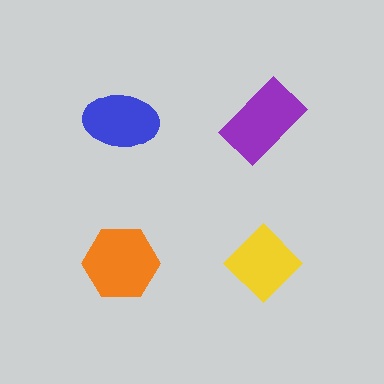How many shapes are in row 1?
2 shapes.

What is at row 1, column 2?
A purple rectangle.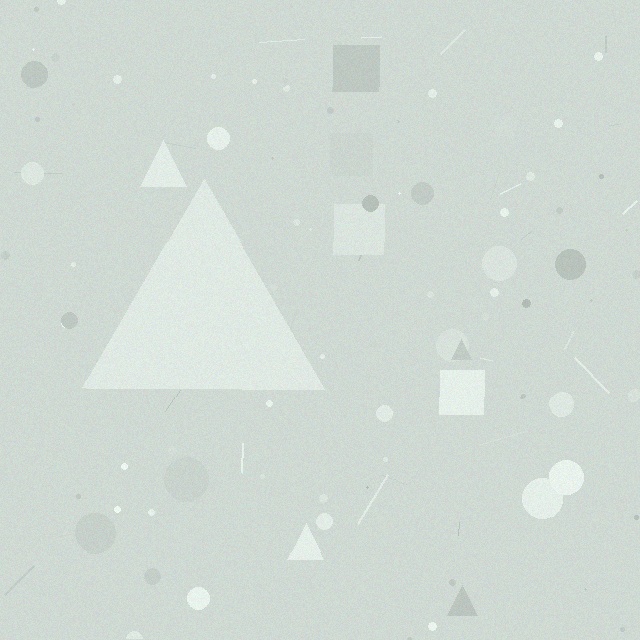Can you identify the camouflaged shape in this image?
The camouflaged shape is a triangle.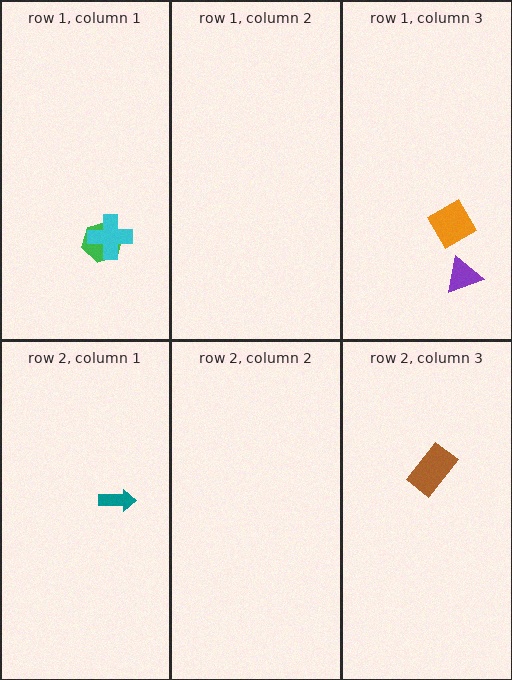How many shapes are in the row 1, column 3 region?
2.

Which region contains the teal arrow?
The row 2, column 1 region.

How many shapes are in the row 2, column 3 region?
1.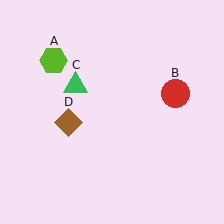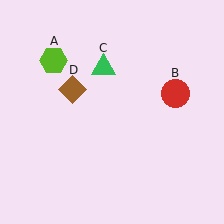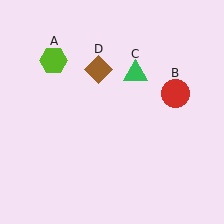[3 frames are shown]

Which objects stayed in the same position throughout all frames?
Lime hexagon (object A) and red circle (object B) remained stationary.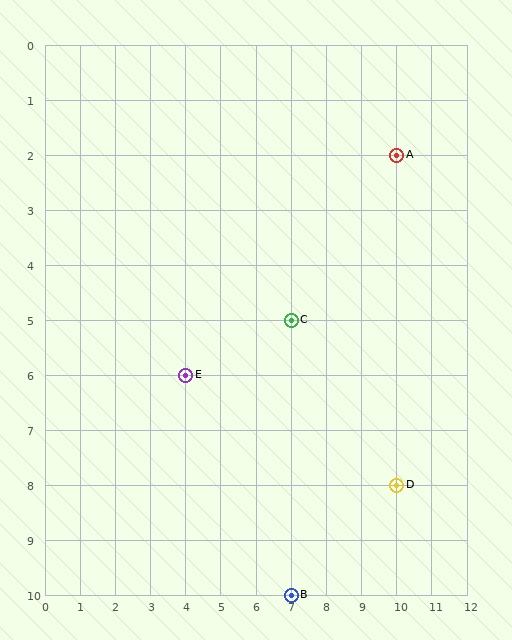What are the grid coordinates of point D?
Point D is at grid coordinates (10, 8).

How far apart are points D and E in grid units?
Points D and E are 6 columns and 2 rows apart (about 6.3 grid units diagonally).